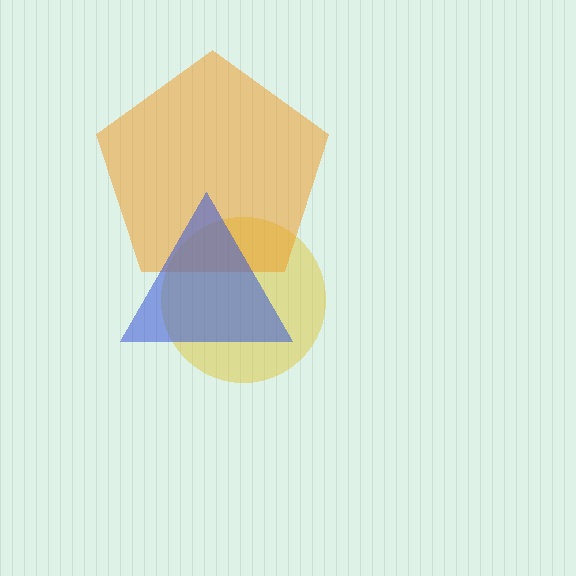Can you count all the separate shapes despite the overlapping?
Yes, there are 3 separate shapes.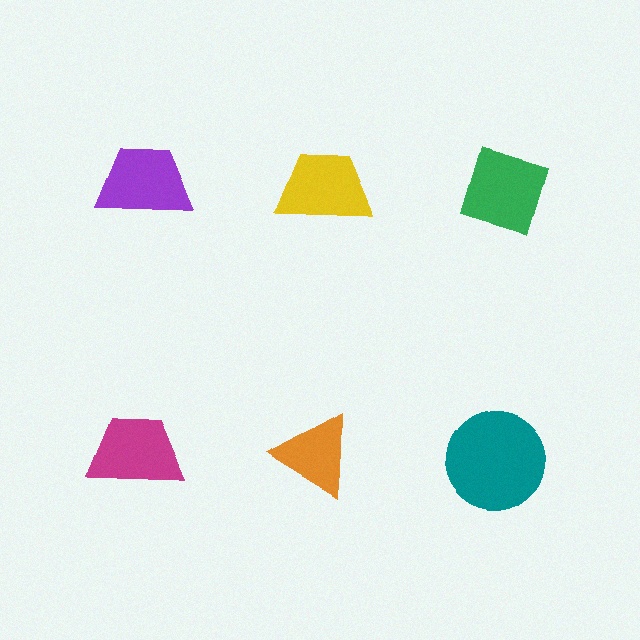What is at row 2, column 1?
A magenta trapezoid.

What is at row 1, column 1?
A purple trapezoid.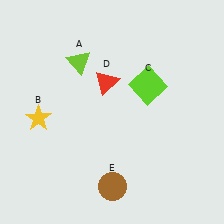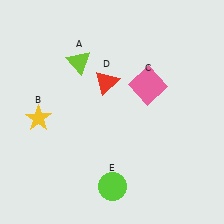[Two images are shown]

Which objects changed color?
C changed from lime to pink. E changed from brown to lime.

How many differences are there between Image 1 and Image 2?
There are 2 differences between the two images.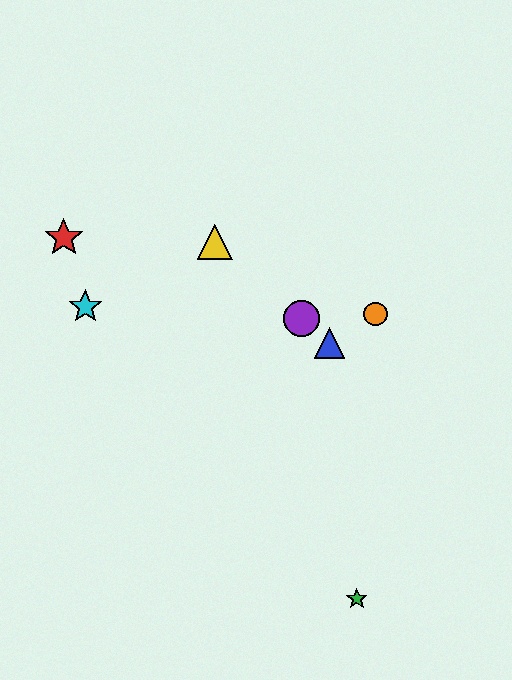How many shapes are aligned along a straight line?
3 shapes (the blue triangle, the yellow triangle, the purple circle) are aligned along a straight line.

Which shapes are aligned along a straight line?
The blue triangle, the yellow triangle, the purple circle are aligned along a straight line.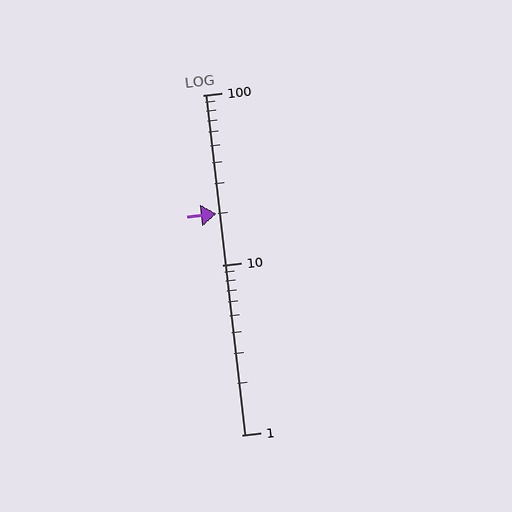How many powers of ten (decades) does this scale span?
The scale spans 2 decades, from 1 to 100.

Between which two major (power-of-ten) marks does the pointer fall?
The pointer is between 10 and 100.